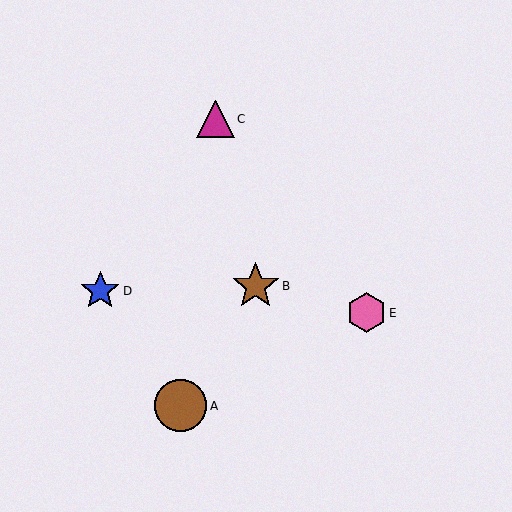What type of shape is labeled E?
Shape E is a pink hexagon.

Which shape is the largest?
The brown circle (labeled A) is the largest.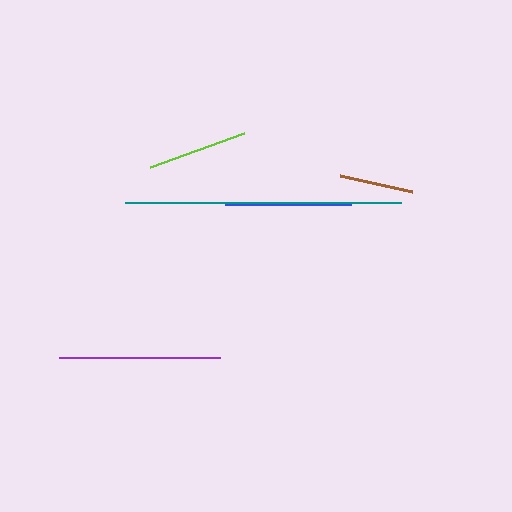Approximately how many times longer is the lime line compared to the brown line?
The lime line is approximately 1.4 times the length of the brown line.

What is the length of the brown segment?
The brown segment is approximately 73 pixels long.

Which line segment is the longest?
The teal line is the longest at approximately 277 pixels.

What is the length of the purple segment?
The purple segment is approximately 161 pixels long.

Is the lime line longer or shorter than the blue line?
The blue line is longer than the lime line.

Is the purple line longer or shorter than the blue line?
The purple line is longer than the blue line.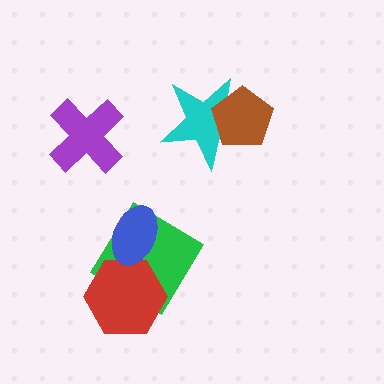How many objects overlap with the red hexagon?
2 objects overlap with the red hexagon.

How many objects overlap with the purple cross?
0 objects overlap with the purple cross.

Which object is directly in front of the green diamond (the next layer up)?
The red hexagon is directly in front of the green diamond.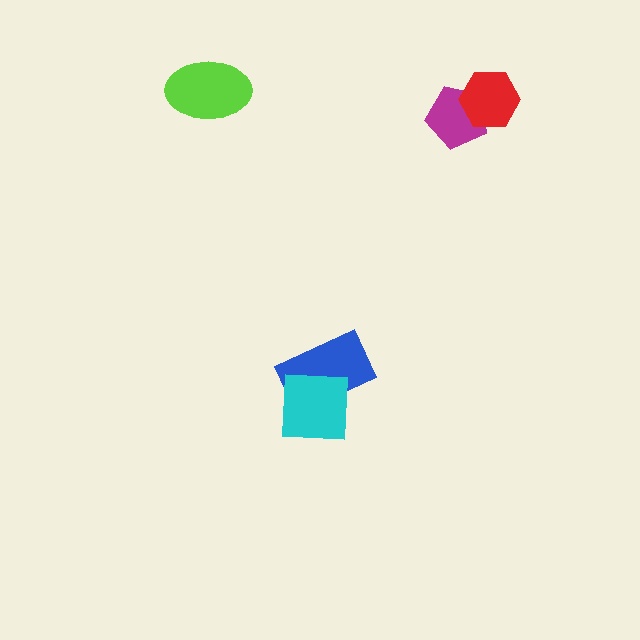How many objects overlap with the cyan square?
1 object overlaps with the cyan square.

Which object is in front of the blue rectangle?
The cyan square is in front of the blue rectangle.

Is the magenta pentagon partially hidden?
Yes, it is partially covered by another shape.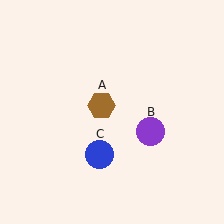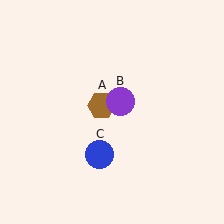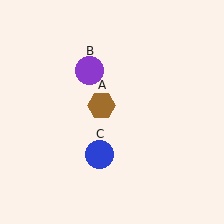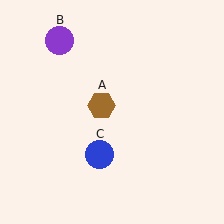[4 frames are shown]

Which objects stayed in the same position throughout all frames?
Brown hexagon (object A) and blue circle (object C) remained stationary.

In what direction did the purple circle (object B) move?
The purple circle (object B) moved up and to the left.